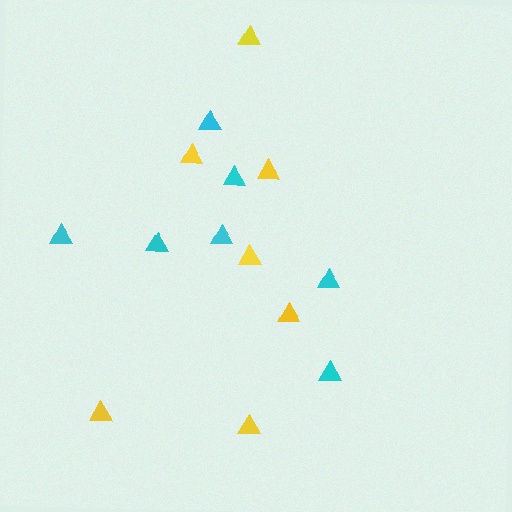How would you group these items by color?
There are 2 groups: one group of cyan triangles (7) and one group of yellow triangles (7).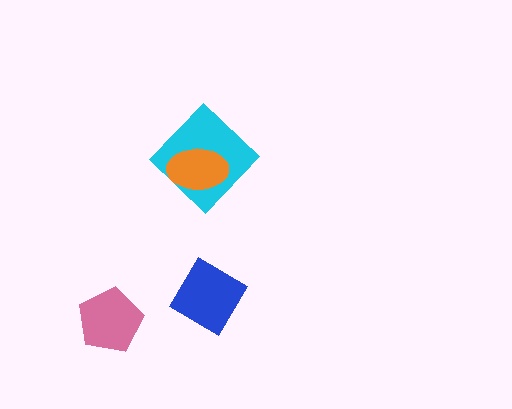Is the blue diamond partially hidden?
No, no other shape covers it.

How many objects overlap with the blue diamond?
0 objects overlap with the blue diamond.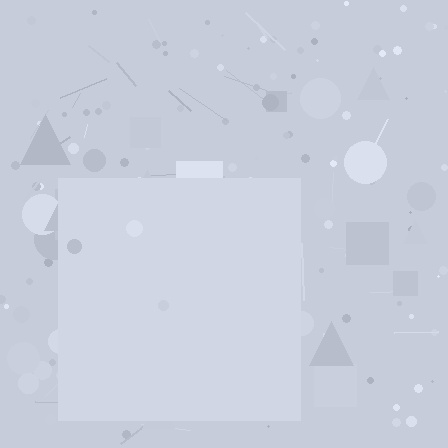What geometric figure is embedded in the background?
A square is embedded in the background.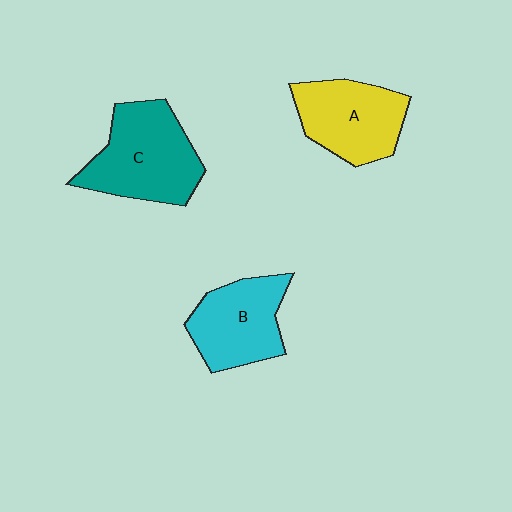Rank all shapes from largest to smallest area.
From largest to smallest: C (teal), A (yellow), B (cyan).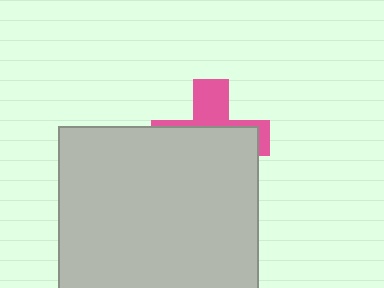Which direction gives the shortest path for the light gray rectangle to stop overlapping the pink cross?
Moving down gives the shortest separation.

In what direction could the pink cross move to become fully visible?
The pink cross could move up. That would shift it out from behind the light gray rectangle entirely.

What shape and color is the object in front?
The object in front is a light gray rectangle.